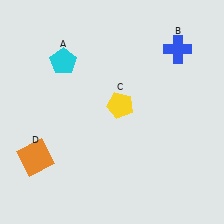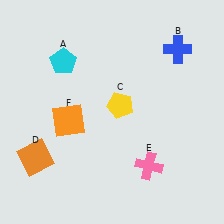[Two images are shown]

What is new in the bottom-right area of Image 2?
A pink cross (E) was added in the bottom-right area of Image 2.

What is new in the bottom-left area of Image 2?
An orange square (F) was added in the bottom-left area of Image 2.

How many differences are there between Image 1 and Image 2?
There are 2 differences between the two images.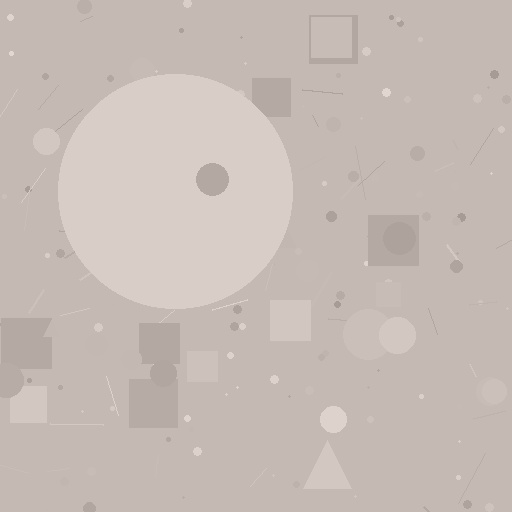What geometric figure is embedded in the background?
A circle is embedded in the background.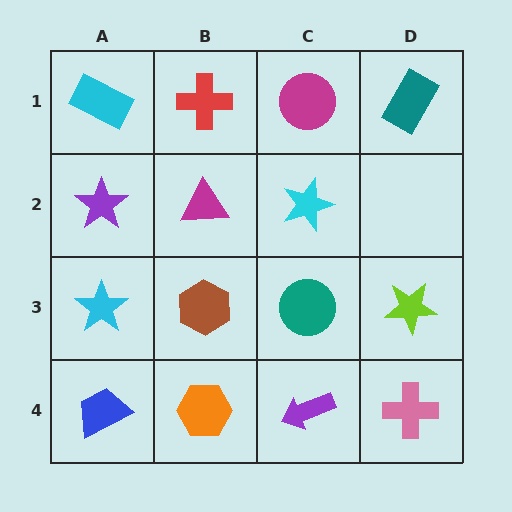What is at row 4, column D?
A pink cross.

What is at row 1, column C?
A magenta circle.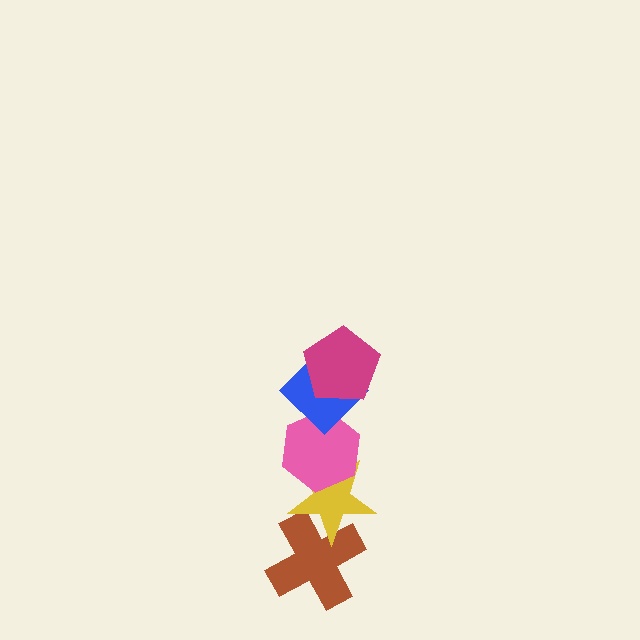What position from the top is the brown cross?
The brown cross is 5th from the top.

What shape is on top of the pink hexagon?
The blue diamond is on top of the pink hexagon.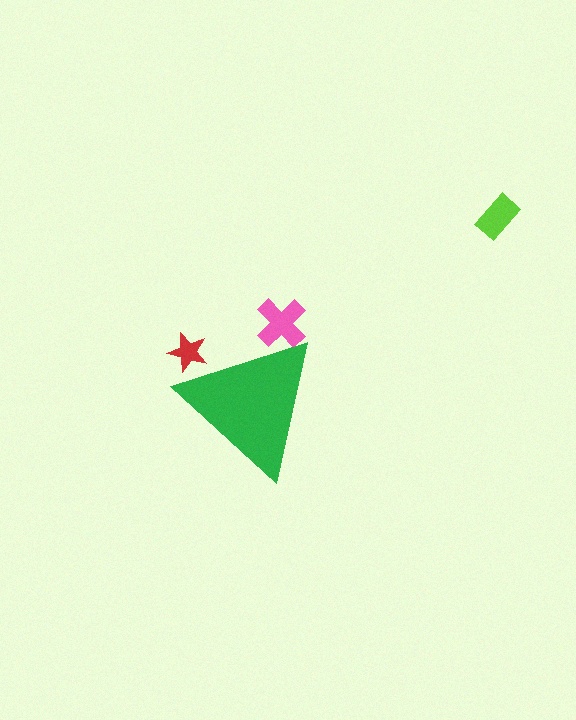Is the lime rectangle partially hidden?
No, the lime rectangle is fully visible.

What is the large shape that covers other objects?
A green triangle.